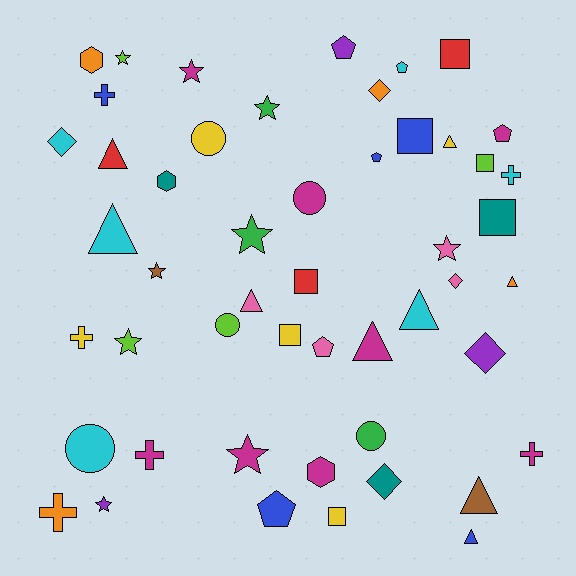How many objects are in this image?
There are 50 objects.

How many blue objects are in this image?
There are 5 blue objects.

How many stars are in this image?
There are 9 stars.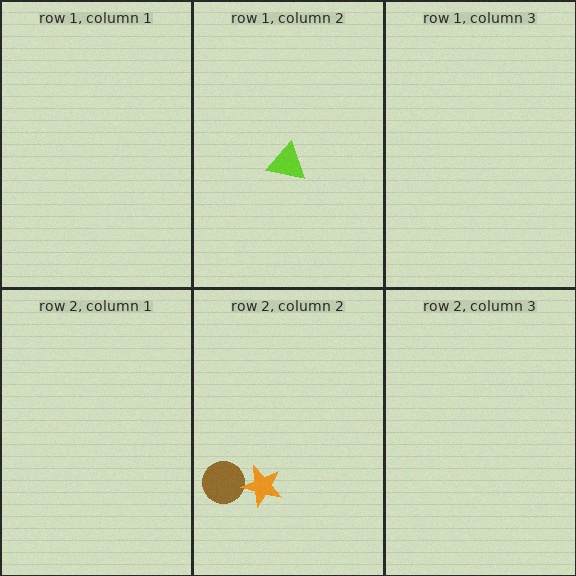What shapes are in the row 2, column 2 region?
The brown circle, the orange star.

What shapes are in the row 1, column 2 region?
The lime triangle.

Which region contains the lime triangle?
The row 1, column 2 region.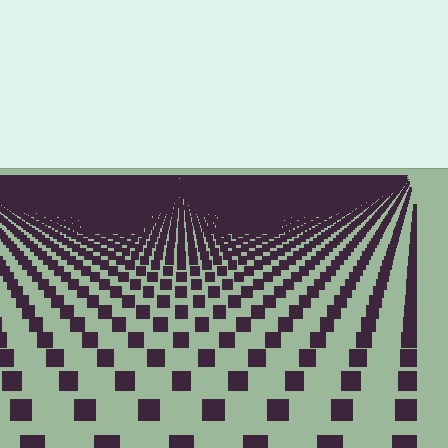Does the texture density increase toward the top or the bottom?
Density increases toward the top.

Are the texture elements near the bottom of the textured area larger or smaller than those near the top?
Larger. Near the bottom, elements are closer to the viewer and appear at a bigger on-screen size.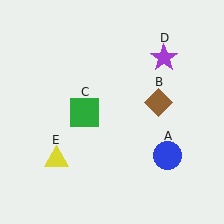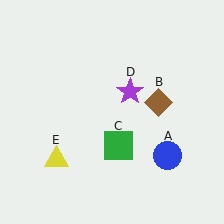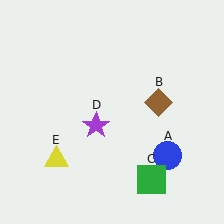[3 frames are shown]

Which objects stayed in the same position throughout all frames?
Blue circle (object A) and brown diamond (object B) and yellow triangle (object E) remained stationary.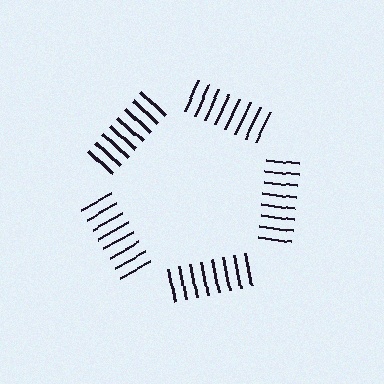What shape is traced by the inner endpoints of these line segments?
An illusory pentagon — the line segments terminate on its edges but no continuous stroke is drawn.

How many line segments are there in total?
40 — 8 along each of the 5 edges.